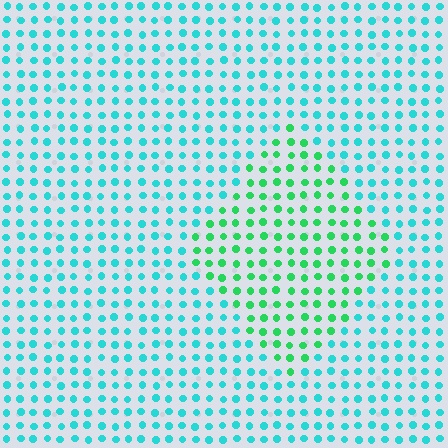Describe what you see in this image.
The image is filled with small cyan elements in a uniform arrangement. A diamond-shaped region is visible where the elements are tinted to a slightly different hue, forming a subtle color boundary.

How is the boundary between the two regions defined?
The boundary is defined purely by a slight shift in hue (about 41 degrees). Spacing, size, and orientation are identical on both sides.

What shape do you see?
I see a diamond.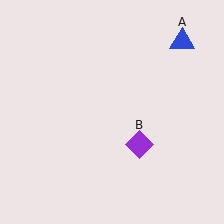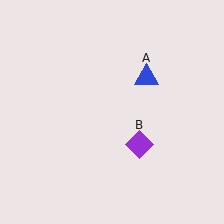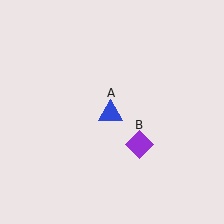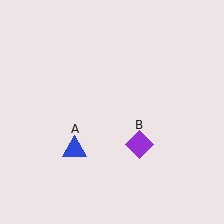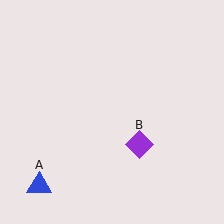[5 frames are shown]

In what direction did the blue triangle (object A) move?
The blue triangle (object A) moved down and to the left.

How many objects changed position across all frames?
1 object changed position: blue triangle (object A).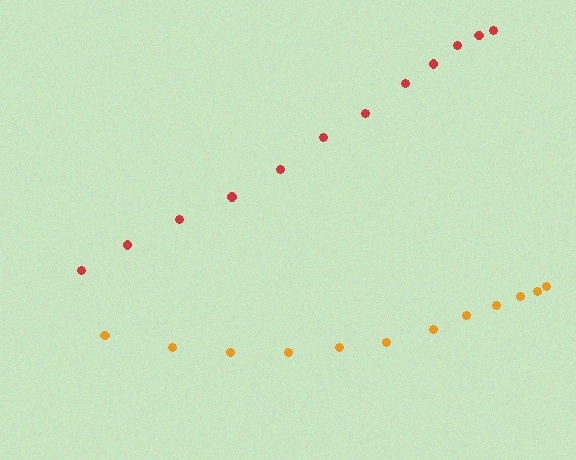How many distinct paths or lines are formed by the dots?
There are 2 distinct paths.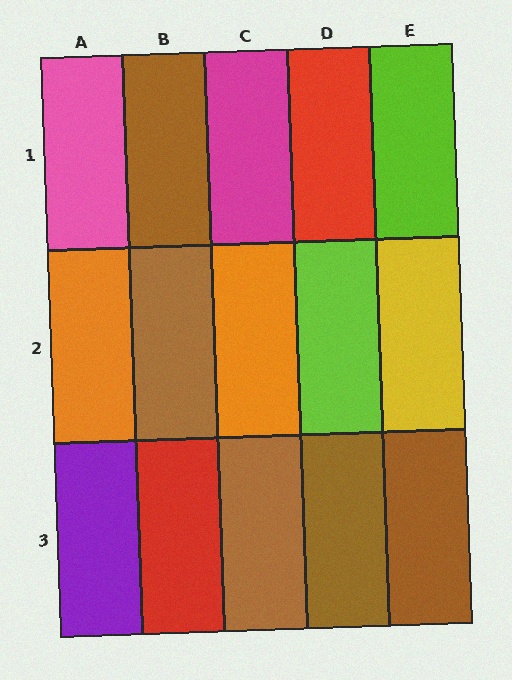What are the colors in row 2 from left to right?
Orange, brown, orange, lime, yellow.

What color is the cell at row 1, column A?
Pink.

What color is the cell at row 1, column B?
Brown.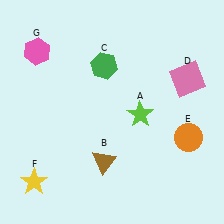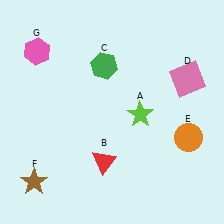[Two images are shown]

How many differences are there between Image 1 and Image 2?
There are 2 differences between the two images.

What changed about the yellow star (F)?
In Image 1, F is yellow. In Image 2, it changed to brown.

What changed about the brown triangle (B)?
In Image 1, B is brown. In Image 2, it changed to red.